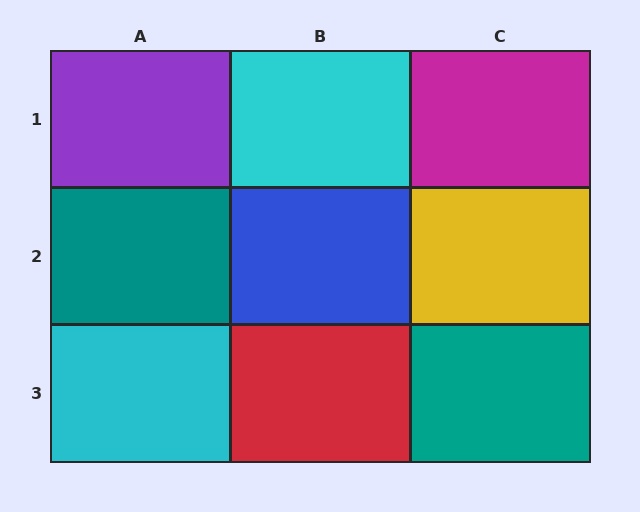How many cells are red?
1 cell is red.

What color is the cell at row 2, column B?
Blue.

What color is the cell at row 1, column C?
Magenta.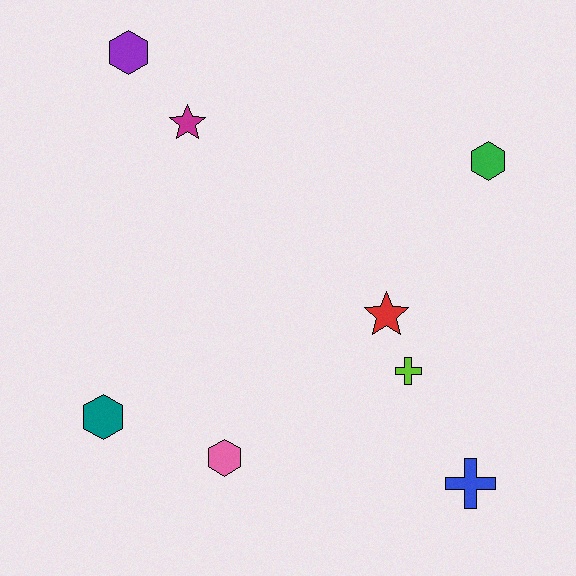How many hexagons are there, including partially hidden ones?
There are 4 hexagons.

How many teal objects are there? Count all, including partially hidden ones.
There is 1 teal object.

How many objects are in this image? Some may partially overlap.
There are 8 objects.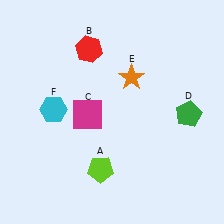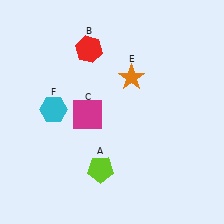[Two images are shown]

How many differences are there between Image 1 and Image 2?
There is 1 difference between the two images.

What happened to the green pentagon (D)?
The green pentagon (D) was removed in Image 2. It was in the bottom-right area of Image 1.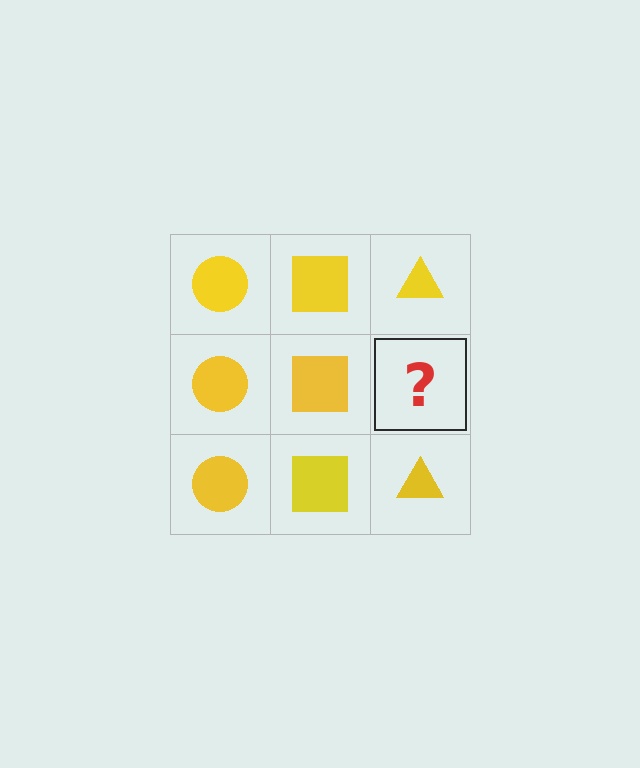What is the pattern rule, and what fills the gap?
The rule is that each column has a consistent shape. The gap should be filled with a yellow triangle.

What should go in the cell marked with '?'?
The missing cell should contain a yellow triangle.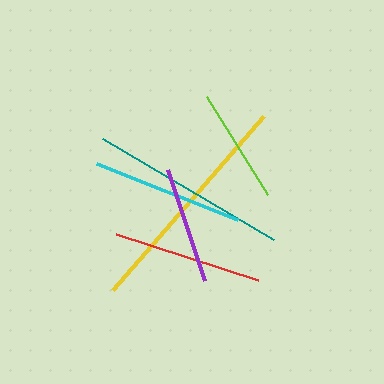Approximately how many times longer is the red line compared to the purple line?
The red line is approximately 1.3 times the length of the purple line.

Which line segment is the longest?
The yellow line is the longest at approximately 231 pixels.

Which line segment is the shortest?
The lime line is the shortest at approximately 115 pixels.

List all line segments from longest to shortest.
From longest to shortest: yellow, teal, cyan, red, purple, lime.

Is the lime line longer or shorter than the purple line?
The purple line is longer than the lime line.